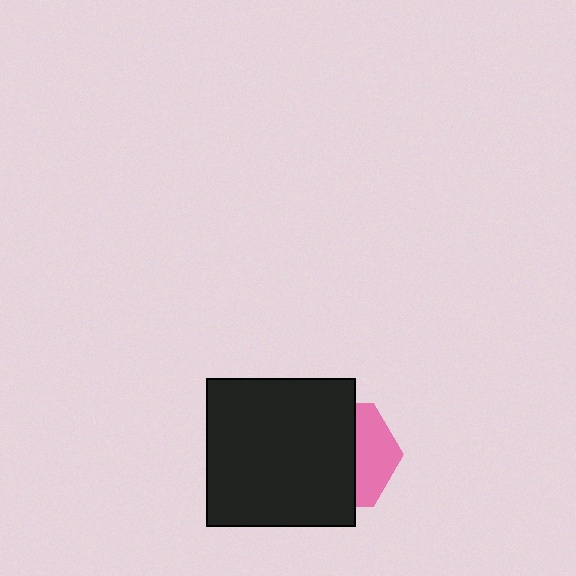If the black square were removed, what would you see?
You would see the complete pink hexagon.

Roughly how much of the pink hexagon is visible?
A small part of it is visible (roughly 37%).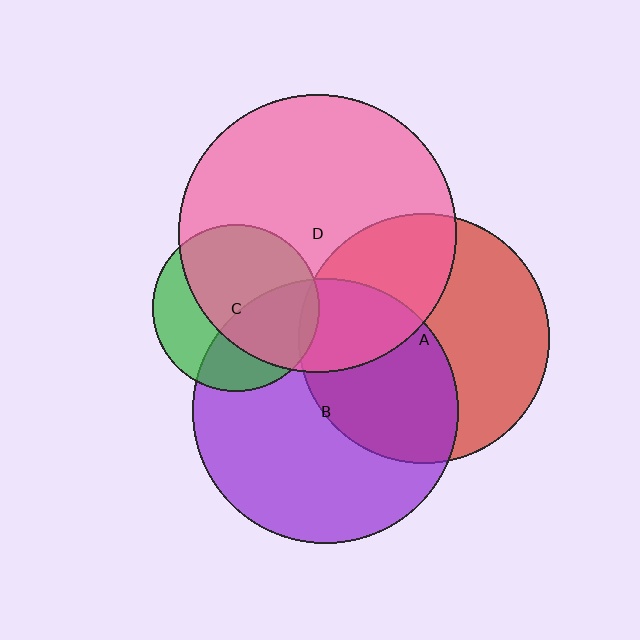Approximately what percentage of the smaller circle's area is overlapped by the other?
Approximately 35%.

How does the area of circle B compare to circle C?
Approximately 2.5 times.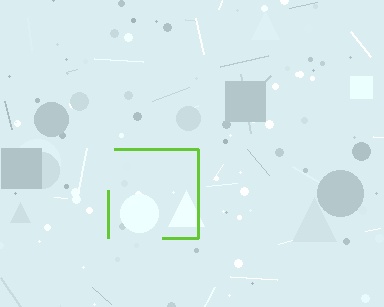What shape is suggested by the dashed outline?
The dashed outline suggests a square.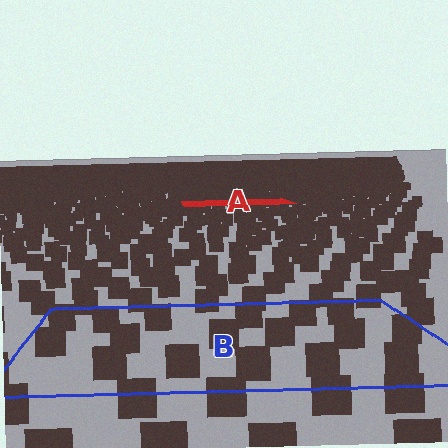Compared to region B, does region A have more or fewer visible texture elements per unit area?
Region A has more texture elements per unit area — they are packed more densely because it is farther away.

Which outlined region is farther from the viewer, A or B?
Region A is farther from the viewer — the texture elements inside it appear smaller and more densely packed.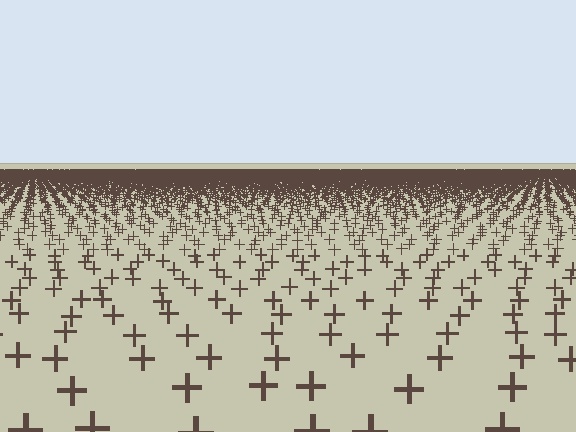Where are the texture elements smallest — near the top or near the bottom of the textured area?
Near the top.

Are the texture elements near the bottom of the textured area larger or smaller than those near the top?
Larger. Near the bottom, elements are closer to the viewer and appear at a bigger on-screen size.